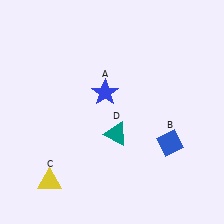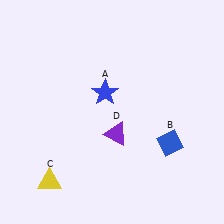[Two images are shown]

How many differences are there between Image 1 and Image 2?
There is 1 difference between the two images.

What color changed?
The triangle (D) changed from teal in Image 1 to purple in Image 2.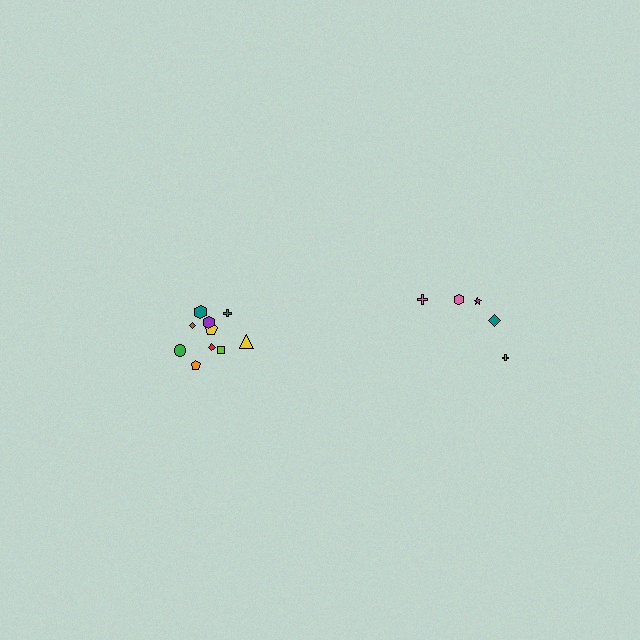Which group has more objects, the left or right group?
The left group.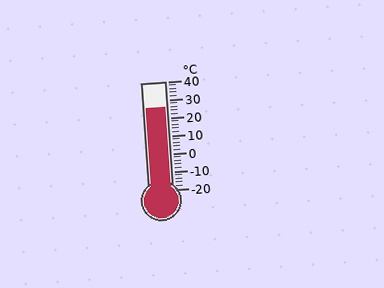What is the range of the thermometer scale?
The thermometer scale ranges from -20°C to 40°C.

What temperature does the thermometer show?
The thermometer shows approximately 26°C.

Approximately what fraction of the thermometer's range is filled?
The thermometer is filled to approximately 75% of its range.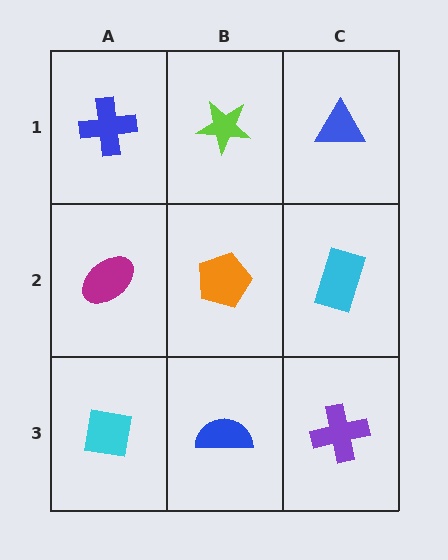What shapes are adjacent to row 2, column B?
A lime star (row 1, column B), a blue semicircle (row 3, column B), a magenta ellipse (row 2, column A), a cyan rectangle (row 2, column C).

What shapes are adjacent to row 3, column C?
A cyan rectangle (row 2, column C), a blue semicircle (row 3, column B).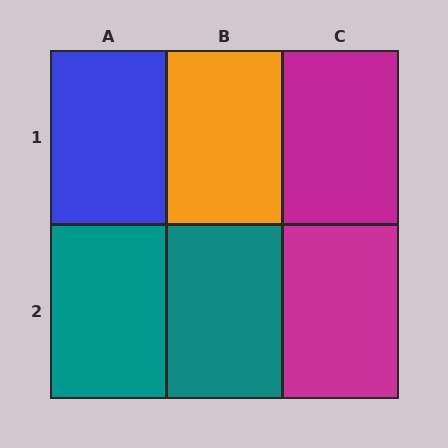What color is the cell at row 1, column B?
Orange.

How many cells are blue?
1 cell is blue.